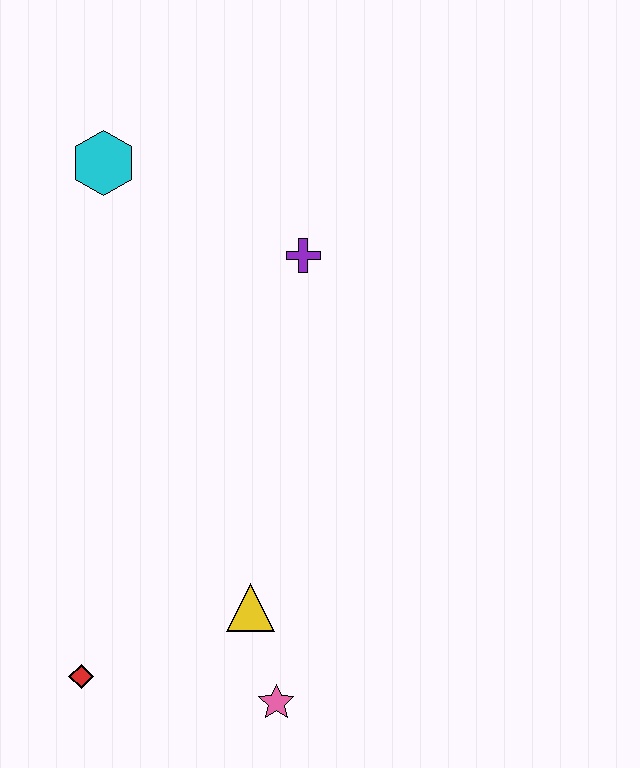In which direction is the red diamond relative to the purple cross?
The red diamond is below the purple cross.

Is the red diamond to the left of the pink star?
Yes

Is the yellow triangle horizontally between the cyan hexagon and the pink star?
Yes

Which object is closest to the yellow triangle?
The pink star is closest to the yellow triangle.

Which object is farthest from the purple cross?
The red diamond is farthest from the purple cross.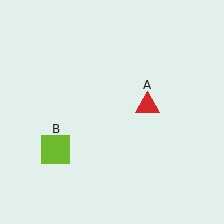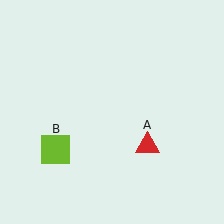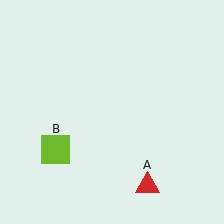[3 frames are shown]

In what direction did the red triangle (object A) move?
The red triangle (object A) moved down.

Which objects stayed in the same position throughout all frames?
Lime square (object B) remained stationary.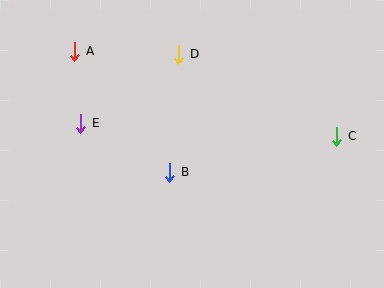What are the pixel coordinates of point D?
Point D is at (179, 54).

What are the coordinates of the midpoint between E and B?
The midpoint between E and B is at (125, 148).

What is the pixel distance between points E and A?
The distance between E and A is 72 pixels.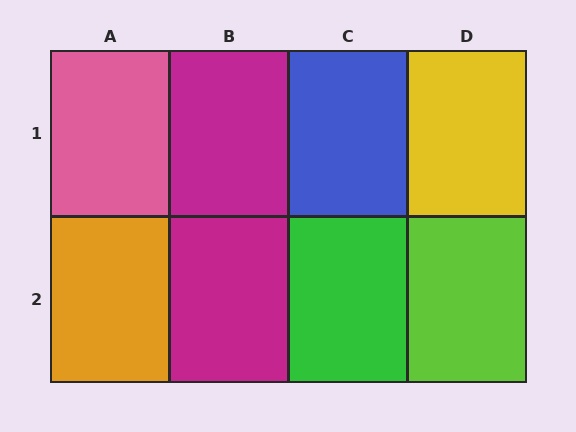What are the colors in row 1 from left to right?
Pink, magenta, blue, yellow.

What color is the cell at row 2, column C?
Green.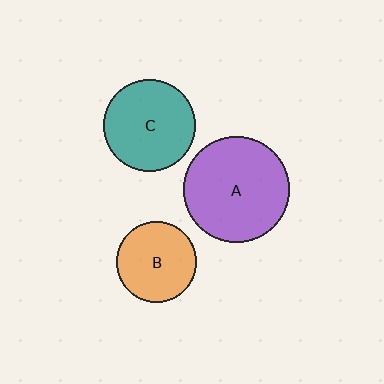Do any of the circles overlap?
No, none of the circles overlap.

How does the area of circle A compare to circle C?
Approximately 1.3 times.